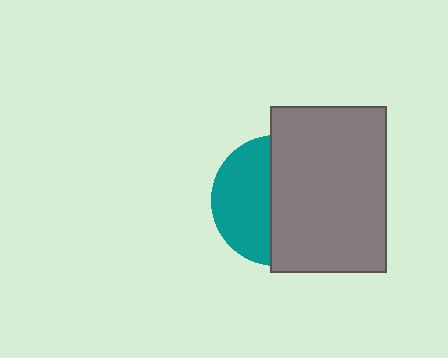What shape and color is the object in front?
The object in front is a gray rectangle.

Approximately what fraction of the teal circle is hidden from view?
Roughly 57% of the teal circle is hidden behind the gray rectangle.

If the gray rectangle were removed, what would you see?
You would see the complete teal circle.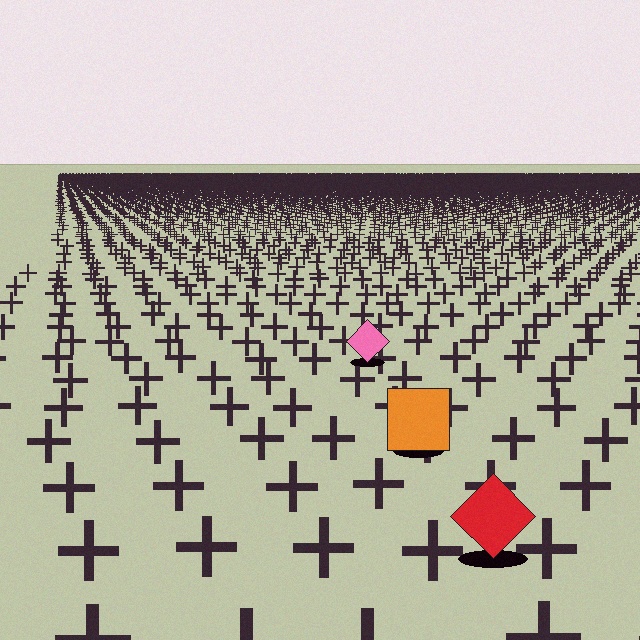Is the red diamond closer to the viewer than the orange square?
Yes. The red diamond is closer — you can tell from the texture gradient: the ground texture is coarser near it.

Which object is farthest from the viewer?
The pink diamond is farthest from the viewer. It appears smaller and the ground texture around it is denser.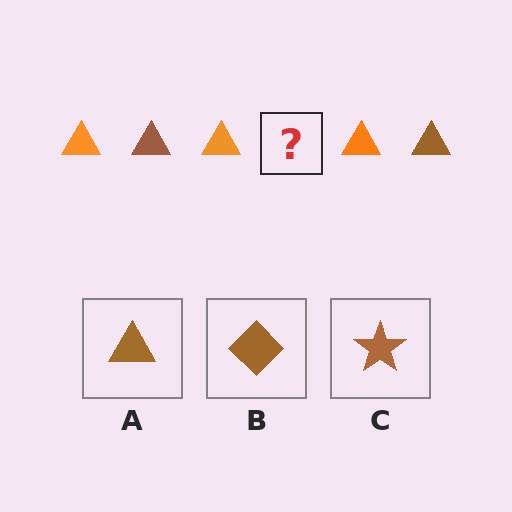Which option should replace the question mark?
Option A.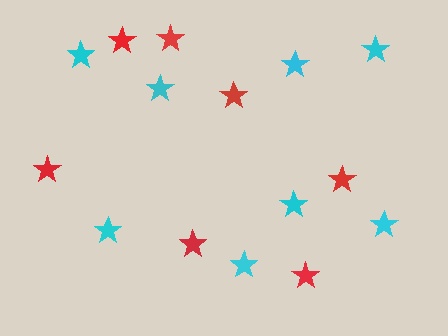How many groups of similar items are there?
There are 2 groups: one group of cyan stars (8) and one group of red stars (7).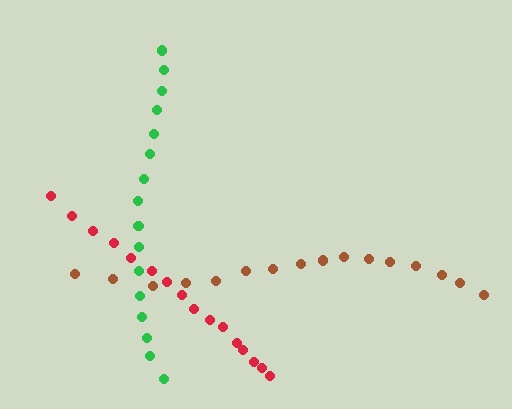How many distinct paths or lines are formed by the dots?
There are 3 distinct paths.